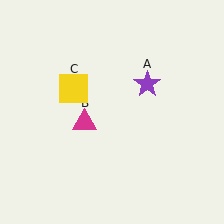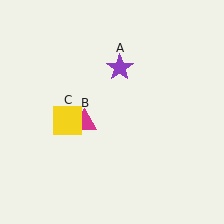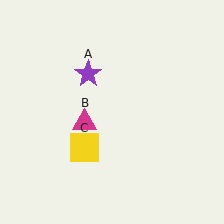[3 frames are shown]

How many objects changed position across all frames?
2 objects changed position: purple star (object A), yellow square (object C).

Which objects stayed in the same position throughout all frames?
Magenta triangle (object B) remained stationary.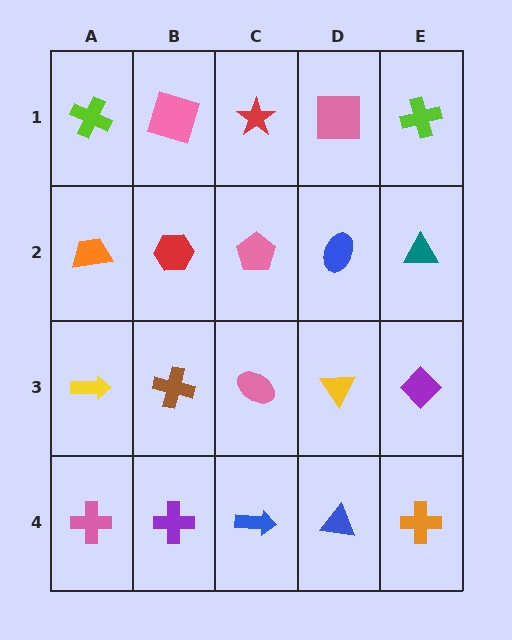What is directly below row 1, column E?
A teal triangle.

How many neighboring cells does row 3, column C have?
4.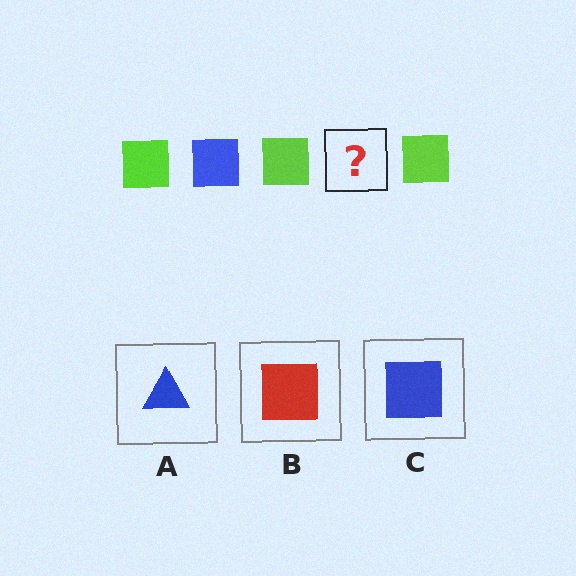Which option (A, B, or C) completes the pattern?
C.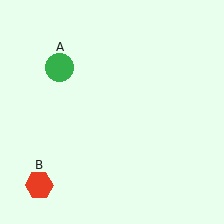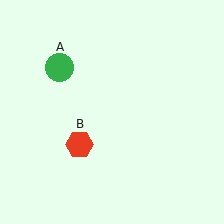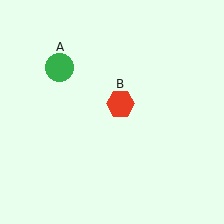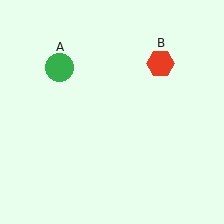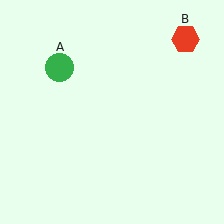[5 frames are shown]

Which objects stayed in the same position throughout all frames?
Green circle (object A) remained stationary.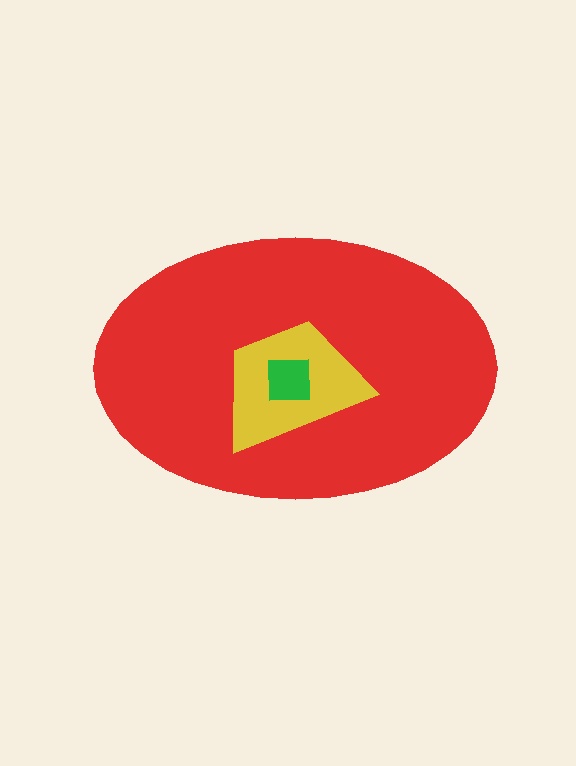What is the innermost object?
The green square.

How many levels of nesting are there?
3.